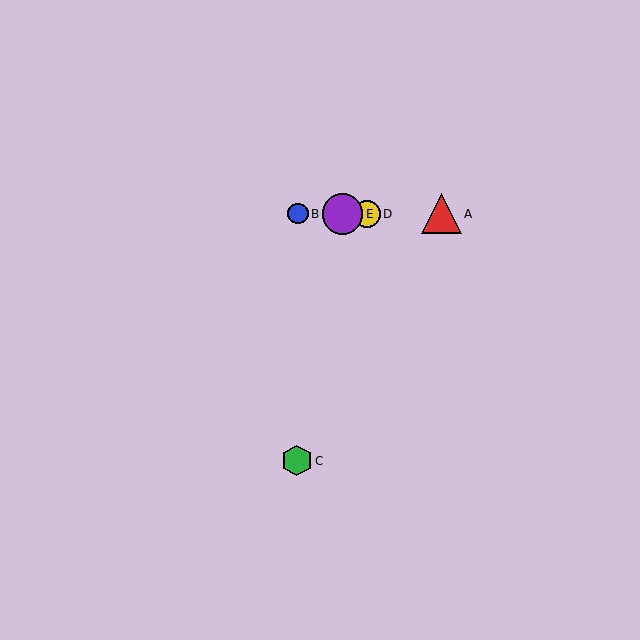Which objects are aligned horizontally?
Objects A, B, D, E are aligned horizontally.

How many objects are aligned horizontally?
4 objects (A, B, D, E) are aligned horizontally.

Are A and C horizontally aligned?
No, A is at y≈214 and C is at y≈461.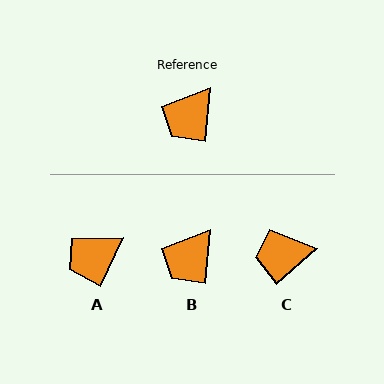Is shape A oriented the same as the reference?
No, it is off by about 21 degrees.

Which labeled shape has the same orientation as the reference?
B.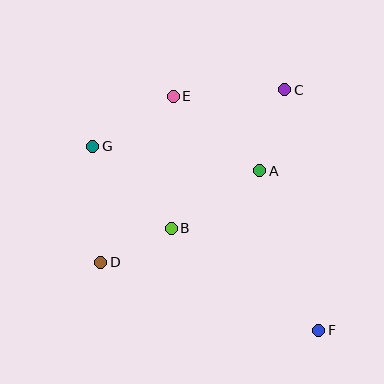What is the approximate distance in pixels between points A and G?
The distance between A and G is approximately 169 pixels.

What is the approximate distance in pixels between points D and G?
The distance between D and G is approximately 116 pixels.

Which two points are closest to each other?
Points B and D are closest to each other.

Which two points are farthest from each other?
Points F and G are farthest from each other.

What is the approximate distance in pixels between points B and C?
The distance between B and C is approximately 179 pixels.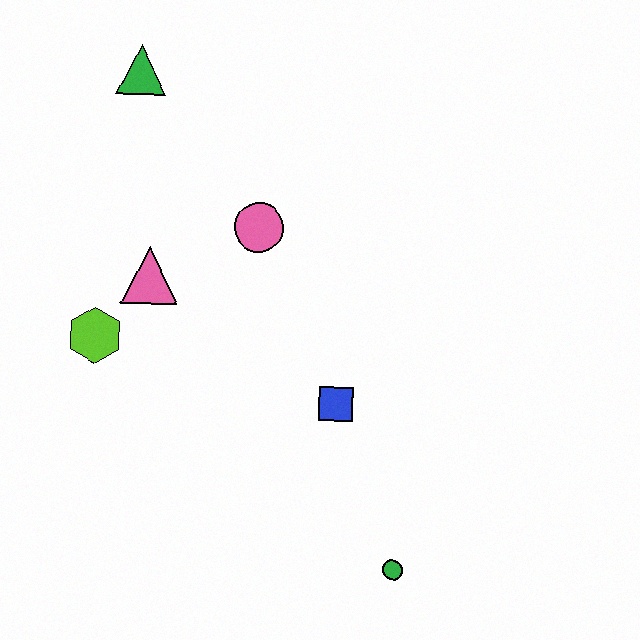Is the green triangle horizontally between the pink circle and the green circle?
No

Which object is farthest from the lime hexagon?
The green circle is farthest from the lime hexagon.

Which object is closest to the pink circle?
The pink triangle is closest to the pink circle.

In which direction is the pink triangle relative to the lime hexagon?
The pink triangle is above the lime hexagon.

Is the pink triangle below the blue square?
No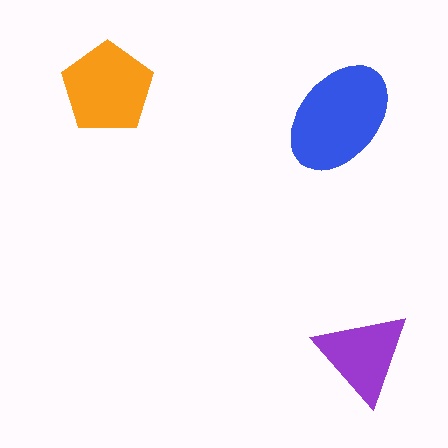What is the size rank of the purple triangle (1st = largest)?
3rd.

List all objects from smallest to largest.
The purple triangle, the orange pentagon, the blue ellipse.